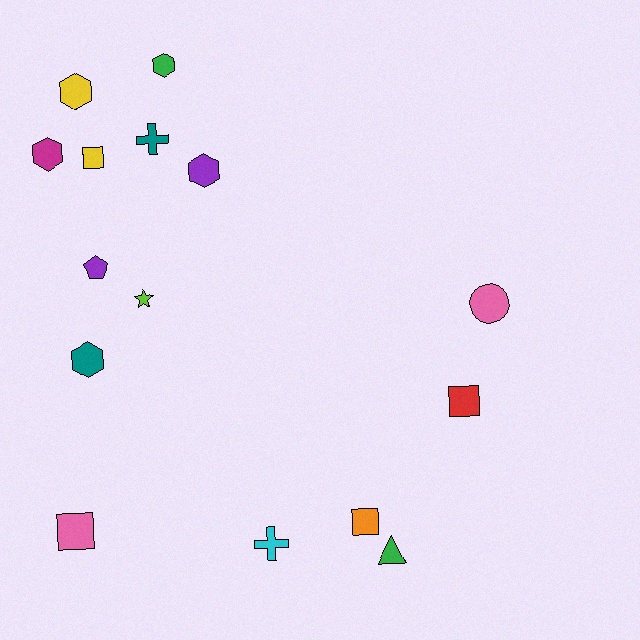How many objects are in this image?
There are 15 objects.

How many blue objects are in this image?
There are no blue objects.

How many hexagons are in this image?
There are 5 hexagons.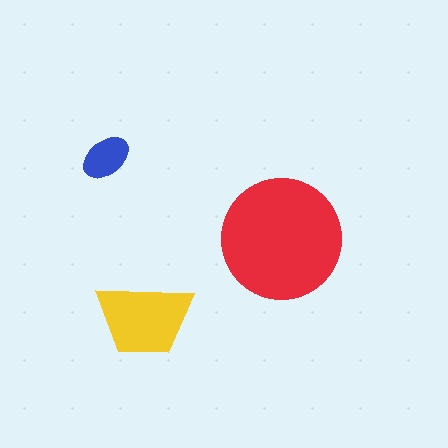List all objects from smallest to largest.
The blue ellipse, the yellow trapezoid, the red circle.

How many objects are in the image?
There are 3 objects in the image.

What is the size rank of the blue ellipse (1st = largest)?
3rd.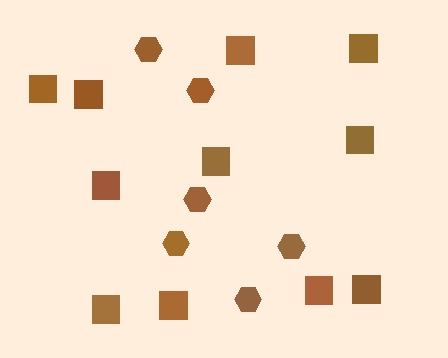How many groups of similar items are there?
There are 2 groups: one group of squares (11) and one group of hexagons (6).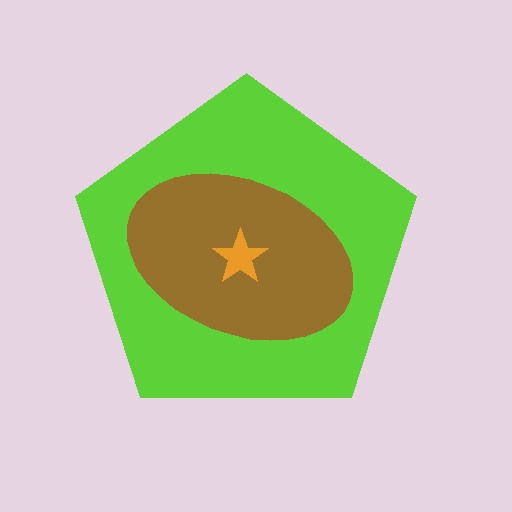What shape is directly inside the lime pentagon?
The brown ellipse.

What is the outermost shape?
The lime pentagon.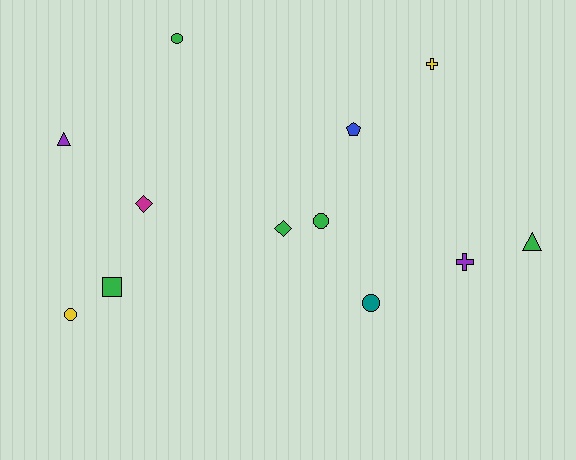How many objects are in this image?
There are 12 objects.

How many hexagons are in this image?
There are no hexagons.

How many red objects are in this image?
There are no red objects.